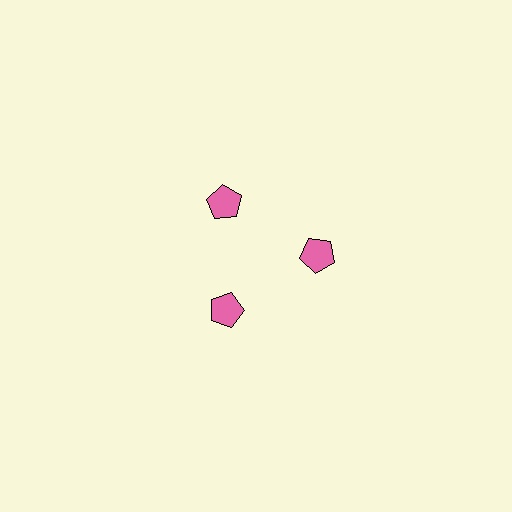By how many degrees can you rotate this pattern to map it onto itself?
The pattern maps onto itself every 120 degrees of rotation.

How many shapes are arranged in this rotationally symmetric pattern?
There are 3 shapes, arranged in 3 groups of 1.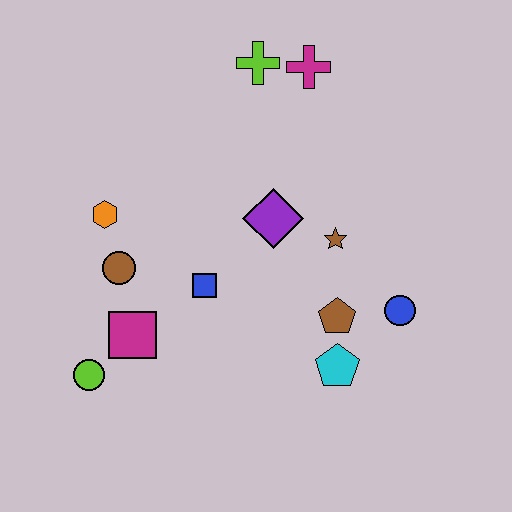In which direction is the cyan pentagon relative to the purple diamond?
The cyan pentagon is below the purple diamond.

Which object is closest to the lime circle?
The magenta square is closest to the lime circle.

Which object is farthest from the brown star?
The lime circle is farthest from the brown star.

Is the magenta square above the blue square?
No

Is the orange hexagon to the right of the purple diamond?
No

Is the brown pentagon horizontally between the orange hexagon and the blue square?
No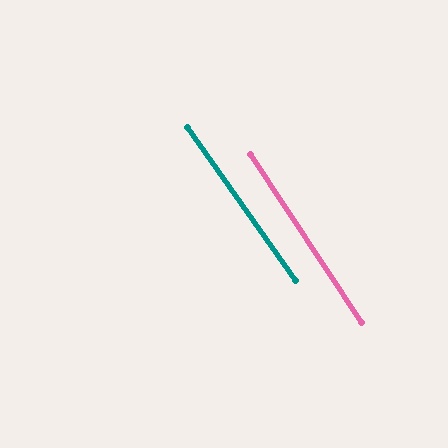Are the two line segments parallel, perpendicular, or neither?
Parallel — their directions differ by only 2.0°.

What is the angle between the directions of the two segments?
Approximately 2 degrees.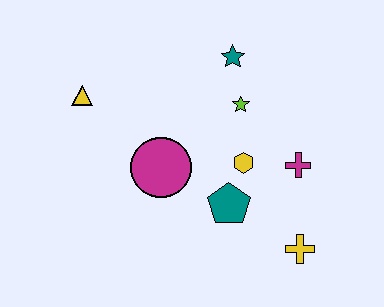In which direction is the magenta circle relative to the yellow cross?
The magenta circle is to the left of the yellow cross.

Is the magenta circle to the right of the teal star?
No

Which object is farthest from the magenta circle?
The yellow cross is farthest from the magenta circle.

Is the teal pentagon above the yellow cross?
Yes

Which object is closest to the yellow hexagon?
The teal pentagon is closest to the yellow hexagon.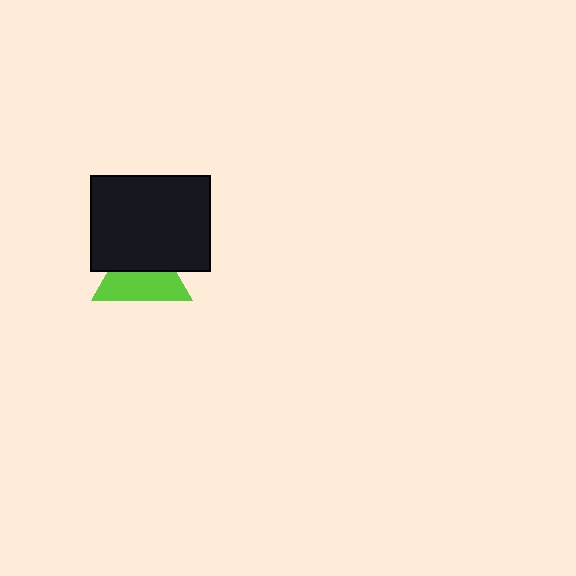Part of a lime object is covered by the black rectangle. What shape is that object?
It is a triangle.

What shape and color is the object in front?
The object in front is a black rectangle.